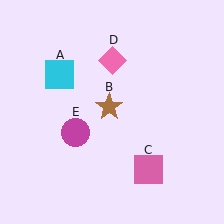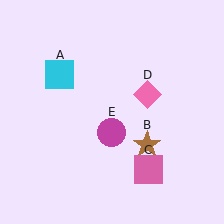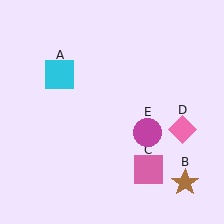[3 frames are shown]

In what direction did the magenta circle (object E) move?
The magenta circle (object E) moved right.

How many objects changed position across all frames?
3 objects changed position: brown star (object B), pink diamond (object D), magenta circle (object E).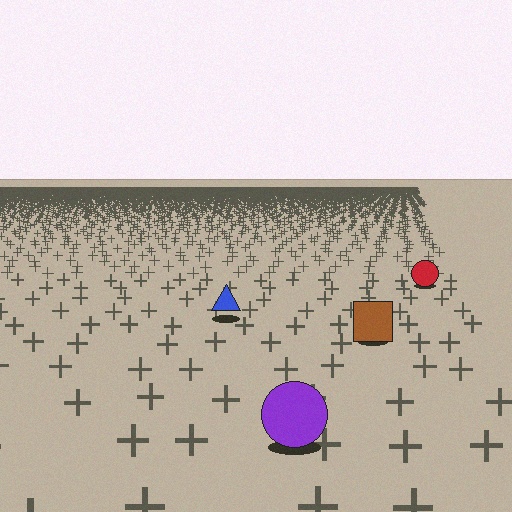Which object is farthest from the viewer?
The red circle is farthest from the viewer. It appears smaller and the ground texture around it is denser.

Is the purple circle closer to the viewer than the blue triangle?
Yes. The purple circle is closer — you can tell from the texture gradient: the ground texture is coarser near it.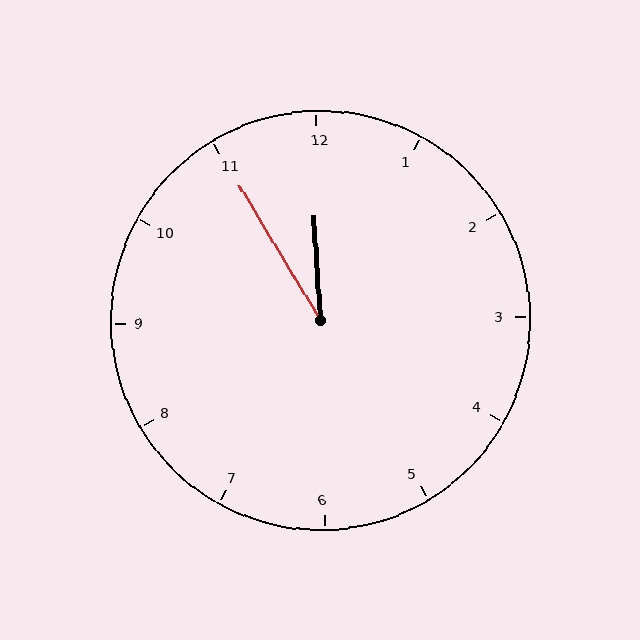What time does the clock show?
11:55.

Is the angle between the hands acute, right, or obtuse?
It is acute.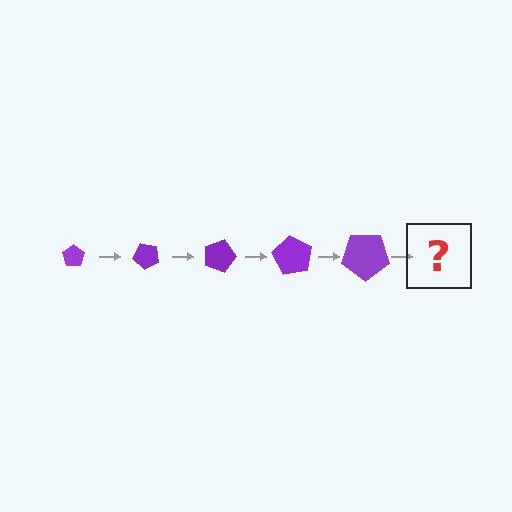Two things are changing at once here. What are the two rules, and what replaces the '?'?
The two rules are that the pentagon grows larger each step and it rotates 45 degrees each step. The '?' should be a pentagon, larger than the previous one and rotated 225 degrees from the start.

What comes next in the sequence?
The next element should be a pentagon, larger than the previous one and rotated 225 degrees from the start.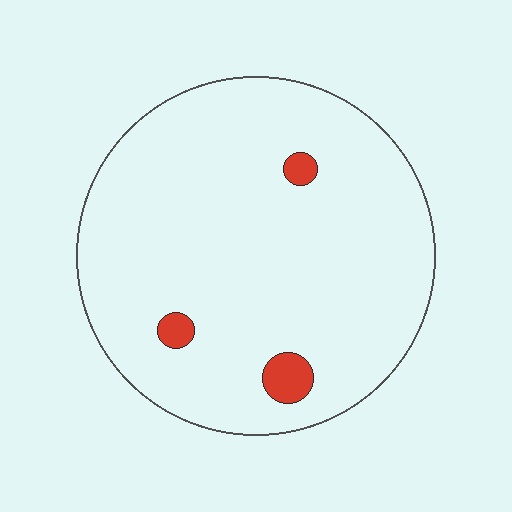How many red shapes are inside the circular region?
3.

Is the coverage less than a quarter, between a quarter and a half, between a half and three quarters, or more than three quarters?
Less than a quarter.